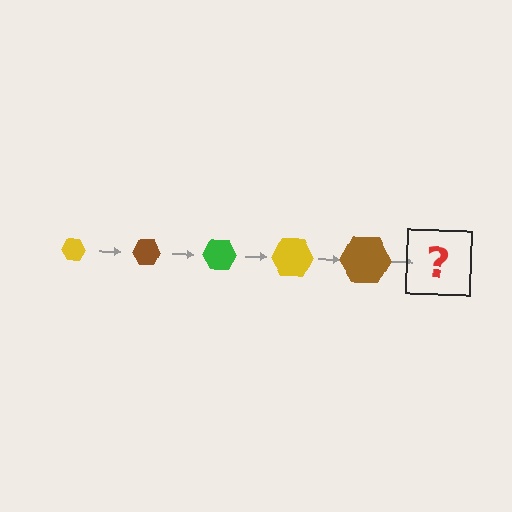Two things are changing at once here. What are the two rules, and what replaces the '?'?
The two rules are that the hexagon grows larger each step and the color cycles through yellow, brown, and green. The '?' should be a green hexagon, larger than the previous one.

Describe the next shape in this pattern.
It should be a green hexagon, larger than the previous one.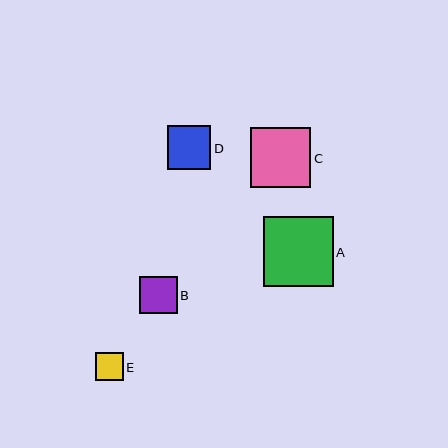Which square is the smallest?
Square E is the smallest with a size of approximately 28 pixels.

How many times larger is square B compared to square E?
Square B is approximately 1.3 times the size of square E.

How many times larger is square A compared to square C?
Square A is approximately 1.2 times the size of square C.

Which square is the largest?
Square A is the largest with a size of approximately 70 pixels.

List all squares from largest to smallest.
From largest to smallest: A, C, D, B, E.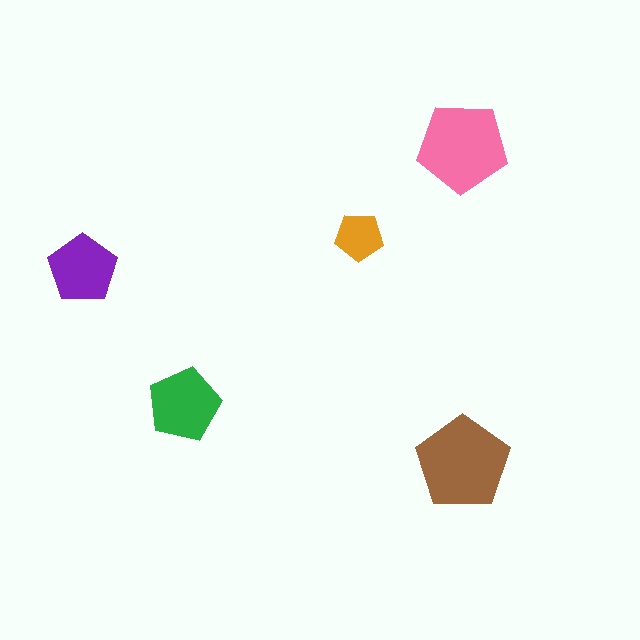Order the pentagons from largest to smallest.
the brown one, the pink one, the green one, the purple one, the orange one.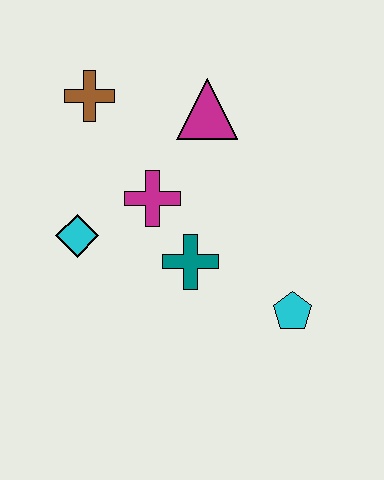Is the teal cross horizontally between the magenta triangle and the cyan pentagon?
No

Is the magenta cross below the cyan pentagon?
No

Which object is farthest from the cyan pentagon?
The brown cross is farthest from the cyan pentagon.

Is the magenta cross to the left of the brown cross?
No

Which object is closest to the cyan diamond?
The magenta cross is closest to the cyan diamond.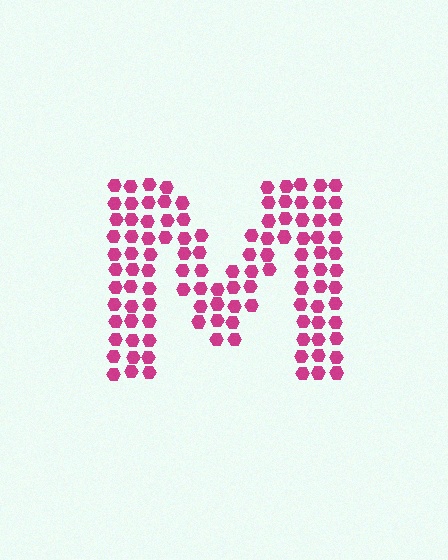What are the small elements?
The small elements are hexagons.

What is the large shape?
The large shape is the letter M.